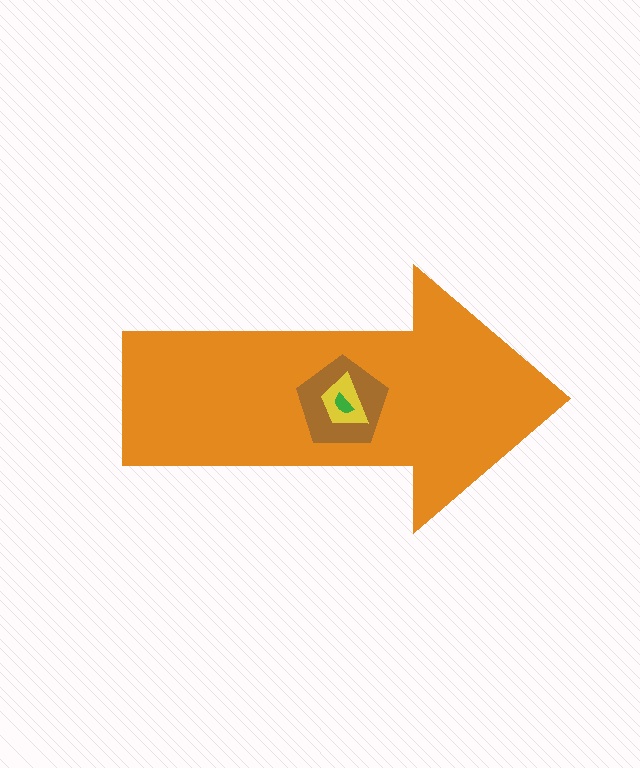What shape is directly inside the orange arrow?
The brown pentagon.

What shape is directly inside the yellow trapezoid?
The green semicircle.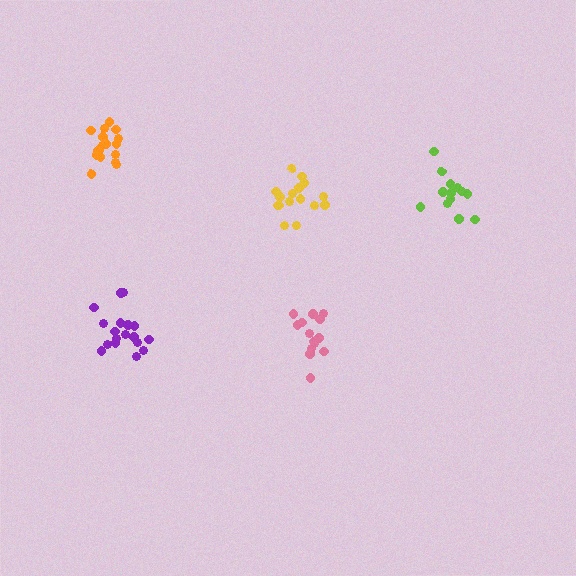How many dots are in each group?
Group 1: 13 dots, Group 2: 15 dots, Group 3: 17 dots, Group 4: 18 dots, Group 5: 16 dots (79 total).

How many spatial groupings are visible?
There are 5 spatial groupings.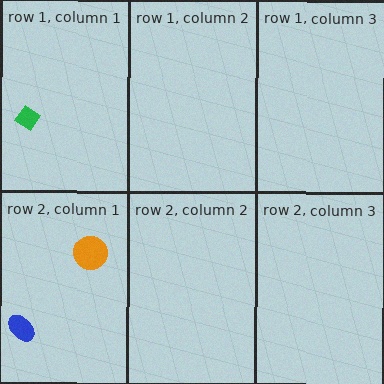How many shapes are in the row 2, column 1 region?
2.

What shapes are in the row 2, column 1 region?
The blue ellipse, the orange circle.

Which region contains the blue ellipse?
The row 2, column 1 region.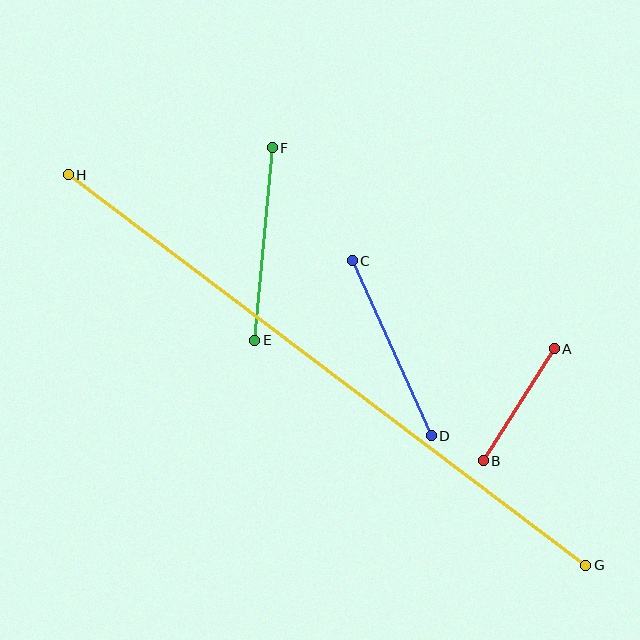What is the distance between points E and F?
The distance is approximately 193 pixels.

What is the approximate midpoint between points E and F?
The midpoint is at approximately (263, 244) pixels.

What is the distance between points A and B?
The distance is approximately 133 pixels.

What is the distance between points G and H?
The distance is approximately 648 pixels.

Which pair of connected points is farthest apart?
Points G and H are farthest apart.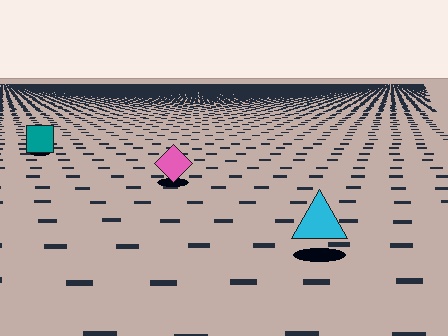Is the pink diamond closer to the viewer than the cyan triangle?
No. The cyan triangle is closer — you can tell from the texture gradient: the ground texture is coarser near it.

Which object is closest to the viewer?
The cyan triangle is closest. The texture marks near it are larger and more spread out.